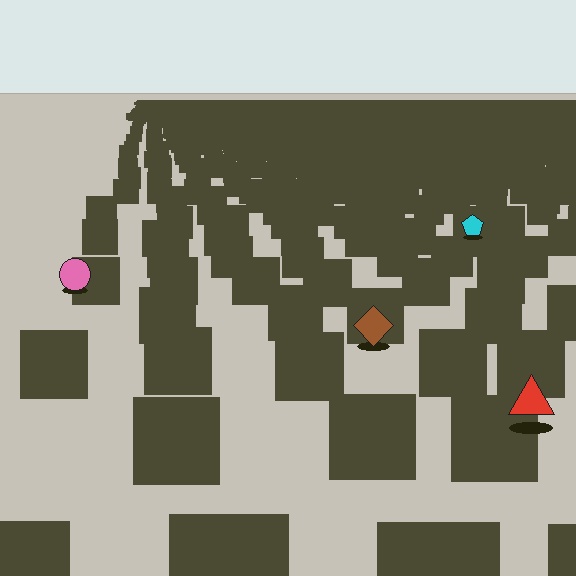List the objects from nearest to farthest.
From nearest to farthest: the red triangle, the brown diamond, the pink circle, the cyan pentagon.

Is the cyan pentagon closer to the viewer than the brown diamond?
No. The brown diamond is closer — you can tell from the texture gradient: the ground texture is coarser near it.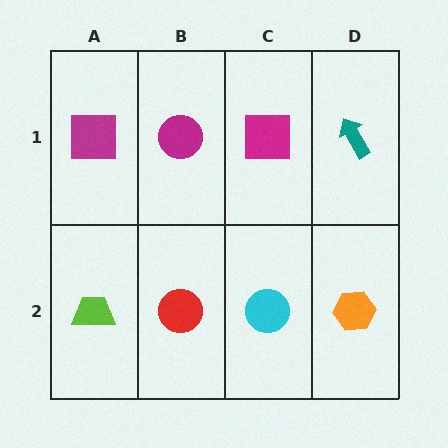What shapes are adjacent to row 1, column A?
A lime trapezoid (row 2, column A), a magenta circle (row 1, column B).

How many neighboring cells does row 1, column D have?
2.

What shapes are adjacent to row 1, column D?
An orange hexagon (row 2, column D), a magenta square (row 1, column C).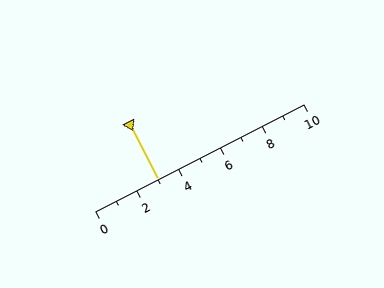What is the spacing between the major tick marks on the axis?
The major ticks are spaced 2 apart.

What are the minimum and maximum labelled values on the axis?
The axis runs from 0 to 10.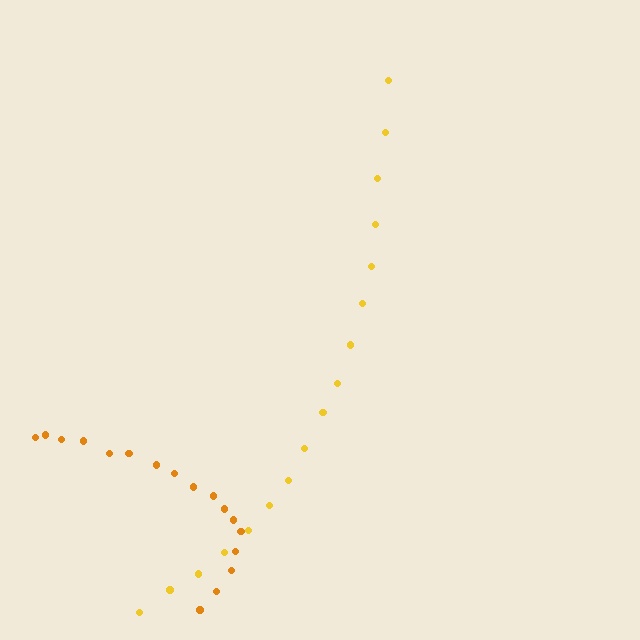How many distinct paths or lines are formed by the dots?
There are 2 distinct paths.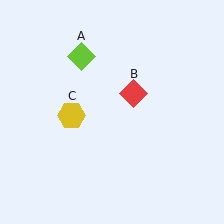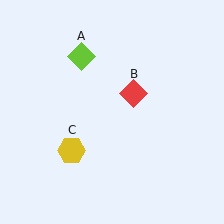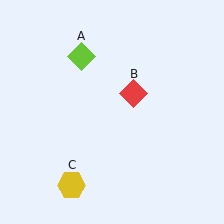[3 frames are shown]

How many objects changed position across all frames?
1 object changed position: yellow hexagon (object C).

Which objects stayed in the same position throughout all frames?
Lime diamond (object A) and red diamond (object B) remained stationary.